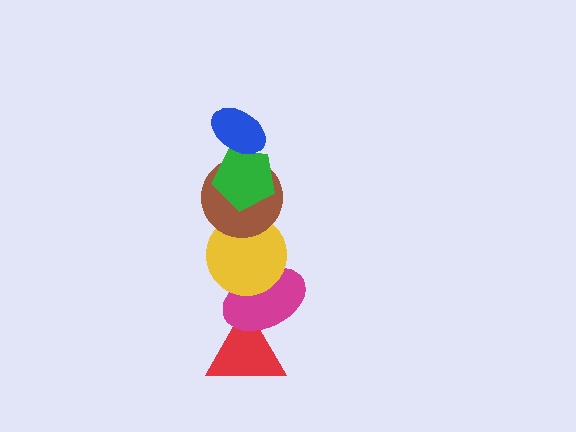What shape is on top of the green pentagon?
The blue ellipse is on top of the green pentagon.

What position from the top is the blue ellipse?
The blue ellipse is 1st from the top.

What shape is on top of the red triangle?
The magenta ellipse is on top of the red triangle.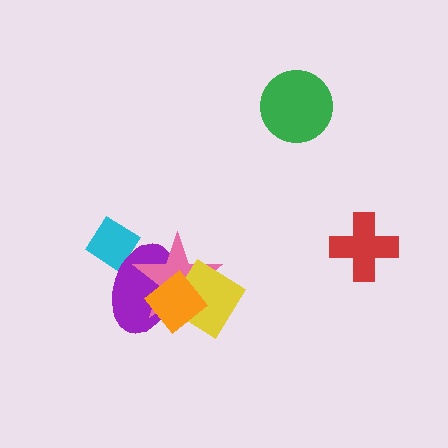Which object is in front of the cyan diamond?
The purple ellipse is in front of the cyan diamond.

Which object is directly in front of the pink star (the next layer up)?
The yellow diamond is directly in front of the pink star.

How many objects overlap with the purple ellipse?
4 objects overlap with the purple ellipse.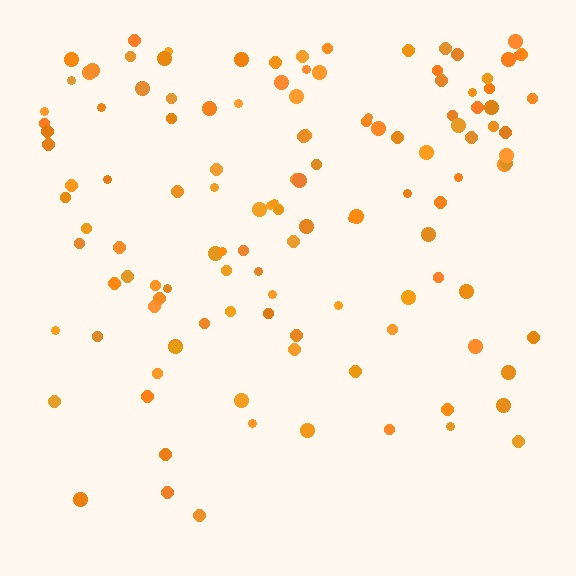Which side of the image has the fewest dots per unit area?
The bottom.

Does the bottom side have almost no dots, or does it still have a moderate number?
Still a moderate number, just noticeably fewer than the top.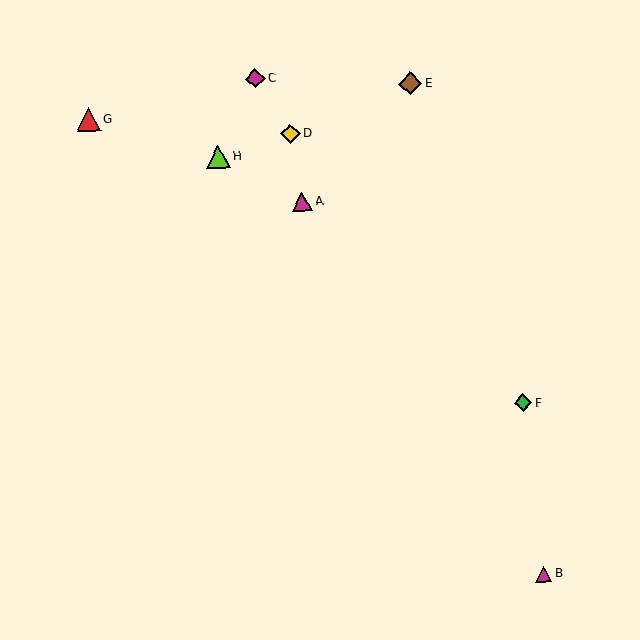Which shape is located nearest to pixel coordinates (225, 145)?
The lime triangle (labeled H) at (218, 157) is nearest to that location.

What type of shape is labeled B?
Shape B is a magenta triangle.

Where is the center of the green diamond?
The center of the green diamond is at (523, 403).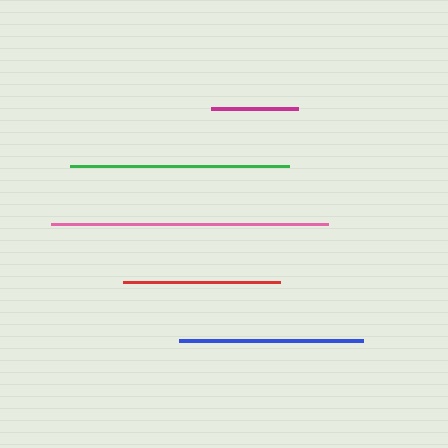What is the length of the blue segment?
The blue segment is approximately 184 pixels long.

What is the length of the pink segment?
The pink segment is approximately 277 pixels long.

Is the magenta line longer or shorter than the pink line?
The pink line is longer than the magenta line.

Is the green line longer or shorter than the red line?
The green line is longer than the red line.